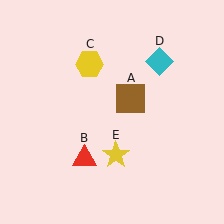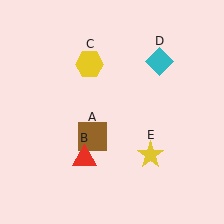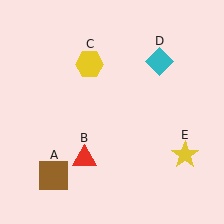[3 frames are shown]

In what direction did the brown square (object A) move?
The brown square (object A) moved down and to the left.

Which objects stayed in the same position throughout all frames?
Red triangle (object B) and yellow hexagon (object C) and cyan diamond (object D) remained stationary.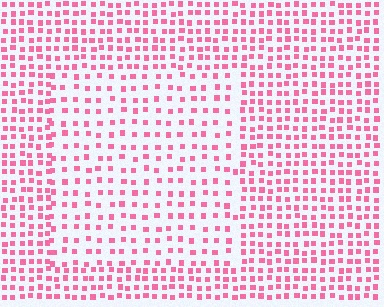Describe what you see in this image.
The image contains small pink elements arranged at two different densities. A rectangle-shaped region is visible where the elements are less densely packed than the surrounding area.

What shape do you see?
I see a rectangle.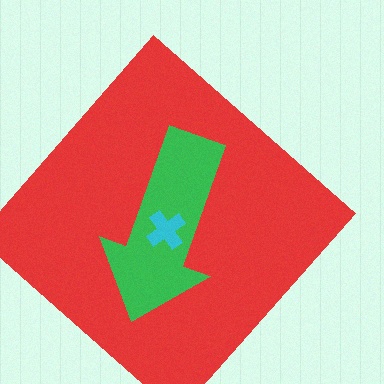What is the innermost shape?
The cyan cross.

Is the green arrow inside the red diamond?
Yes.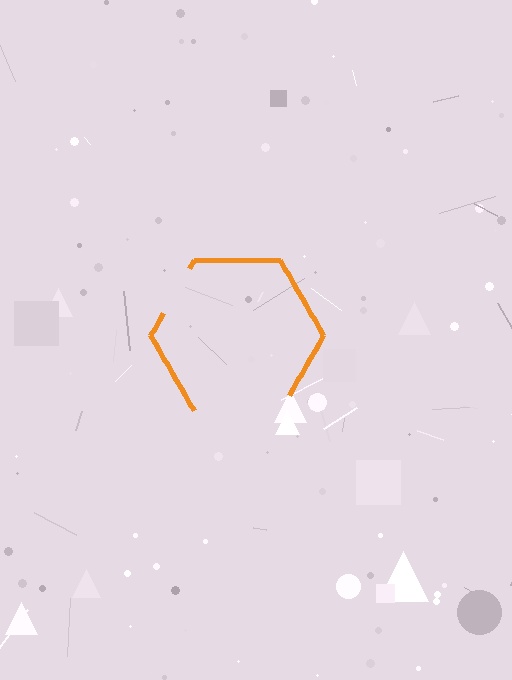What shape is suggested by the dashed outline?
The dashed outline suggests a hexagon.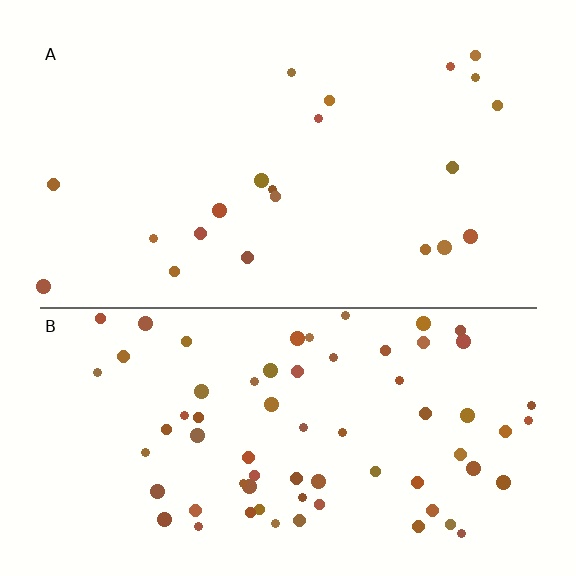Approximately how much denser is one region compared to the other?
Approximately 3.2× — region B over region A.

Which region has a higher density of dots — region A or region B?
B (the bottom).